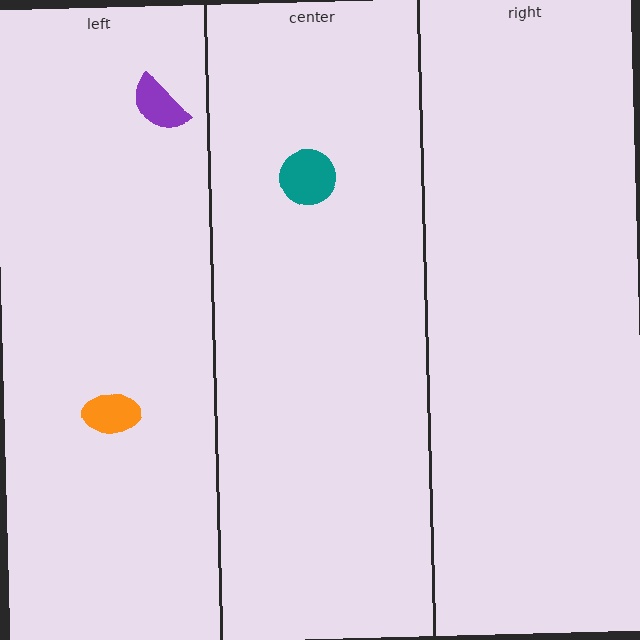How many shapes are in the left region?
2.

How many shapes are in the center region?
1.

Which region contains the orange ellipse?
The left region.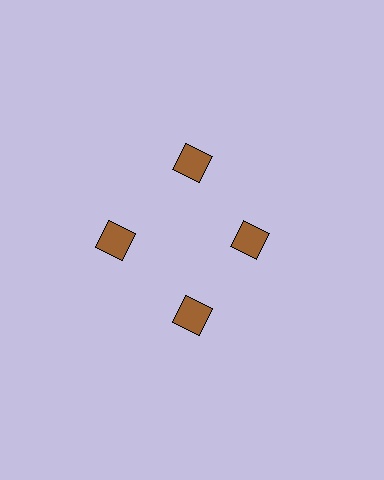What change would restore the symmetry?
The symmetry would be restored by moving it outward, back onto the ring so that all 4 squares sit at equal angles and equal distance from the center.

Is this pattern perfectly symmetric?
No. The 4 brown squares are arranged in a ring, but one element near the 3 o'clock position is pulled inward toward the center, breaking the 4-fold rotational symmetry.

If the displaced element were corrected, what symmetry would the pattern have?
It would have 4-fold rotational symmetry — the pattern would map onto itself every 90 degrees.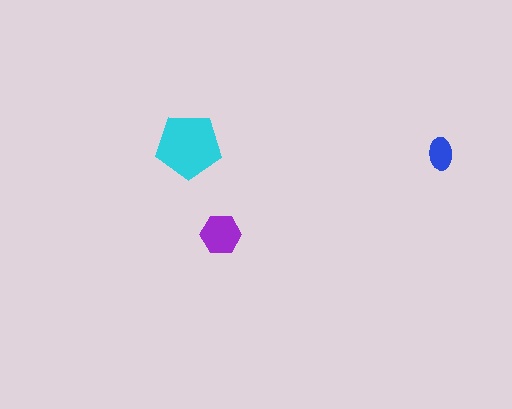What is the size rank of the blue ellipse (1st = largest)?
3rd.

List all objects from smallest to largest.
The blue ellipse, the purple hexagon, the cyan pentagon.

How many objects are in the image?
There are 3 objects in the image.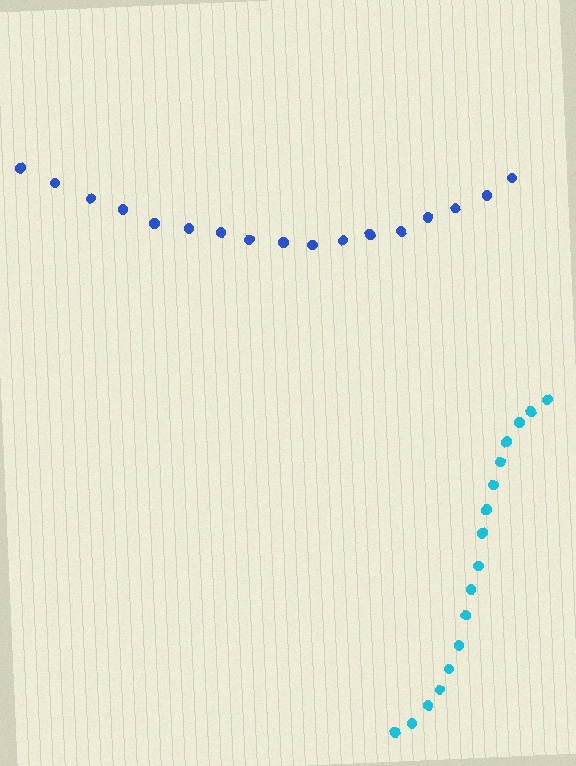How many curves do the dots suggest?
There are 2 distinct paths.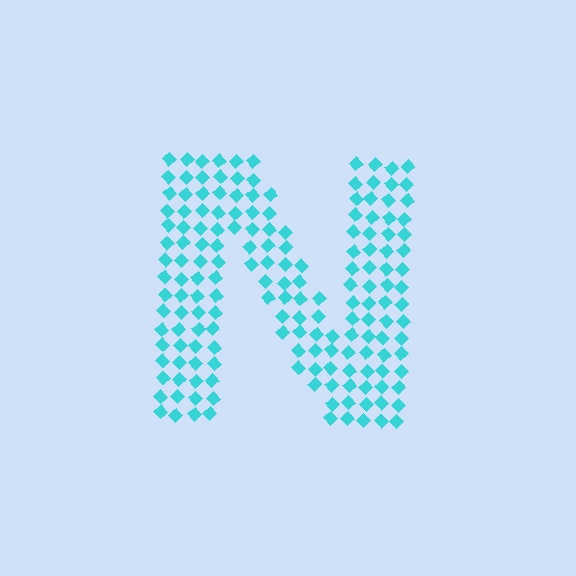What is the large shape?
The large shape is the letter N.